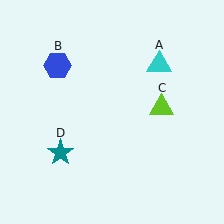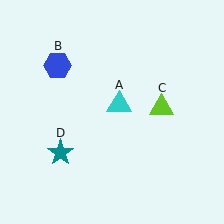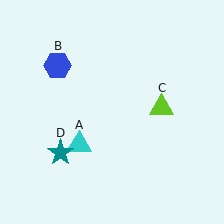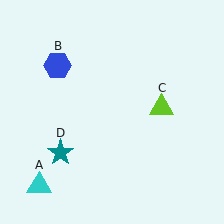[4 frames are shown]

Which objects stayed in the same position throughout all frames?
Blue hexagon (object B) and lime triangle (object C) and teal star (object D) remained stationary.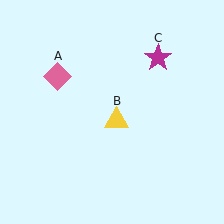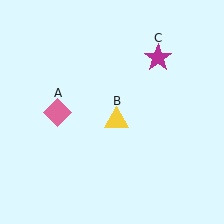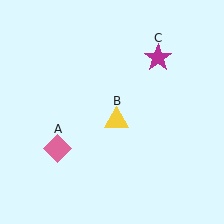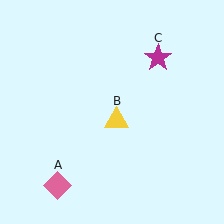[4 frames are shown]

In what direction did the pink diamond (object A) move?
The pink diamond (object A) moved down.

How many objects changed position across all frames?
1 object changed position: pink diamond (object A).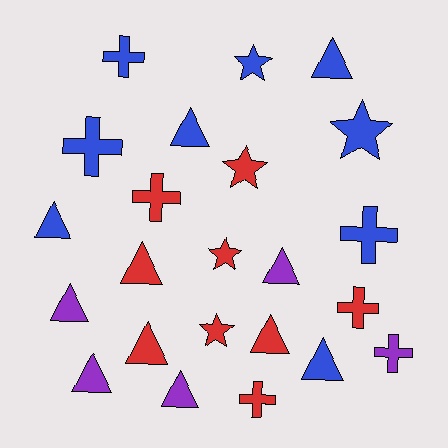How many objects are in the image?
There are 23 objects.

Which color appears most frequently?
Red, with 9 objects.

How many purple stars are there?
There are no purple stars.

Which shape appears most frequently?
Triangle, with 11 objects.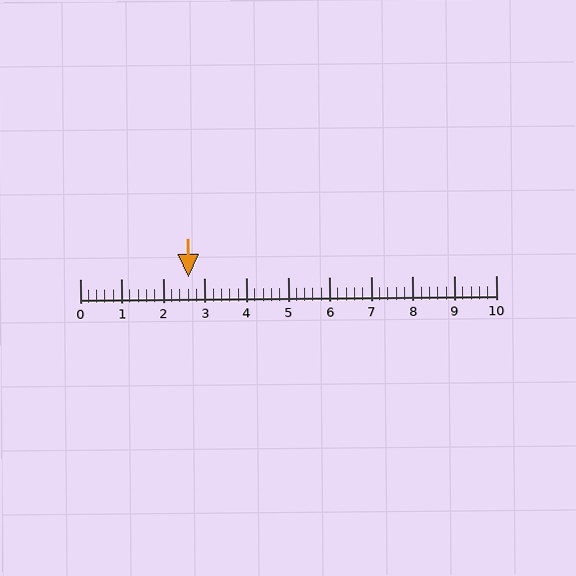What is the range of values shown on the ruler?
The ruler shows values from 0 to 10.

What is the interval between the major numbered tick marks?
The major tick marks are spaced 1 units apart.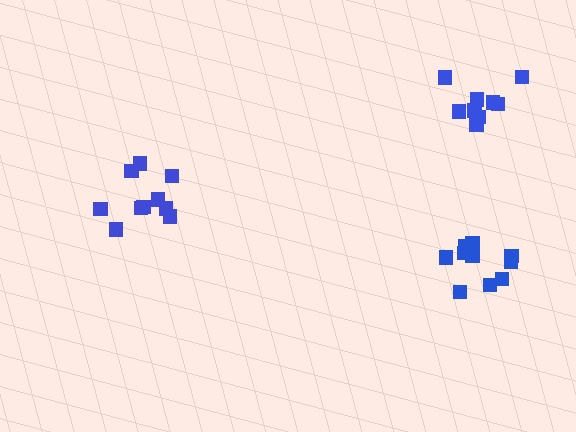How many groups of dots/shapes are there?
There are 3 groups.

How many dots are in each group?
Group 1: 10 dots, Group 2: 9 dots, Group 3: 10 dots (29 total).